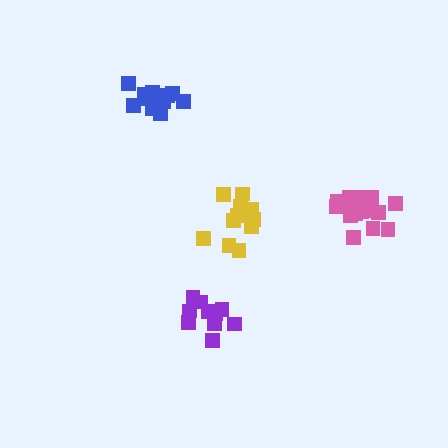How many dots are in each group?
Group 1: 12 dots, Group 2: 10 dots, Group 3: 12 dots, Group 4: 15 dots (49 total).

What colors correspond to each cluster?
The clusters are colored: blue, purple, yellow, pink.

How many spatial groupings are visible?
There are 4 spatial groupings.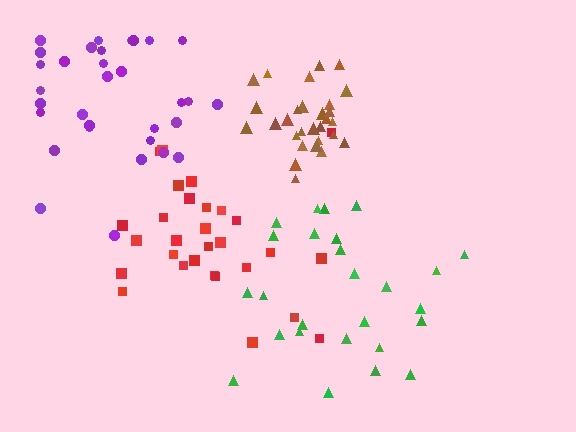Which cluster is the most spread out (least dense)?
Green.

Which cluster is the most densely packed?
Brown.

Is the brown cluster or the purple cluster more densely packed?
Brown.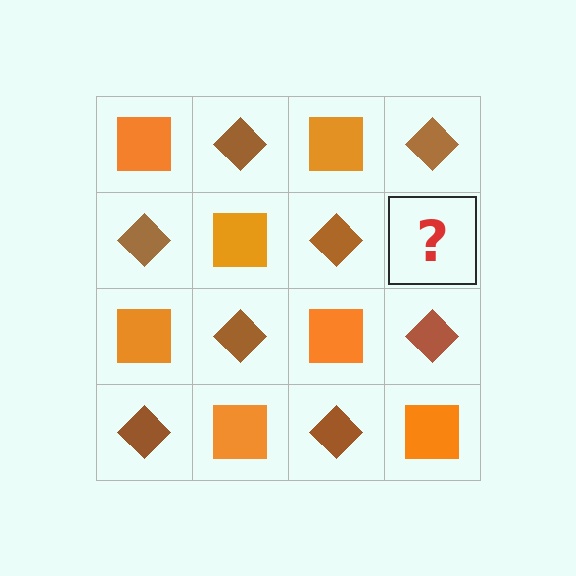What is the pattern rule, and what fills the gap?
The rule is that it alternates orange square and brown diamond in a checkerboard pattern. The gap should be filled with an orange square.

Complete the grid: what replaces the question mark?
The question mark should be replaced with an orange square.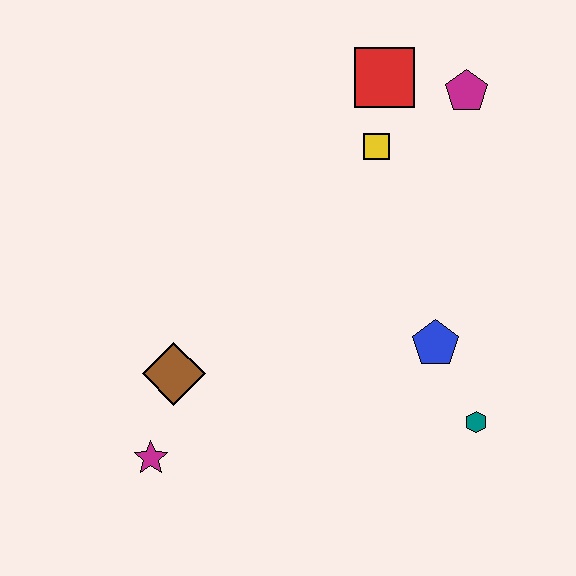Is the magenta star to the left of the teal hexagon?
Yes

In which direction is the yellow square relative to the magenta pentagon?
The yellow square is to the left of the magenta pentagon.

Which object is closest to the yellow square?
The red square is closest to the yellow square.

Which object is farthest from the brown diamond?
The magenta pentagon is farthest from the brown diamond.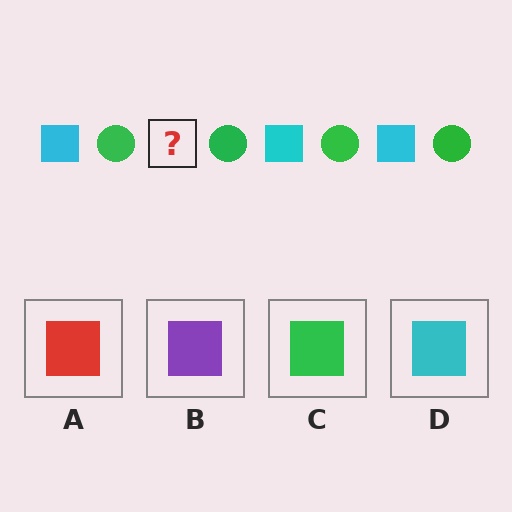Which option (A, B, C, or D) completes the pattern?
D.